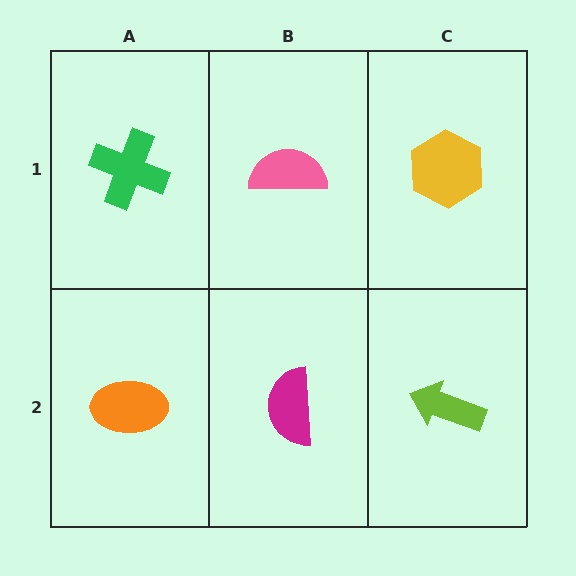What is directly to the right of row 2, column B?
A lime arrow.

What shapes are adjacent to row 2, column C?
A yellow hexagon (row 1, column C), a magenta semicircle (row 2, column B).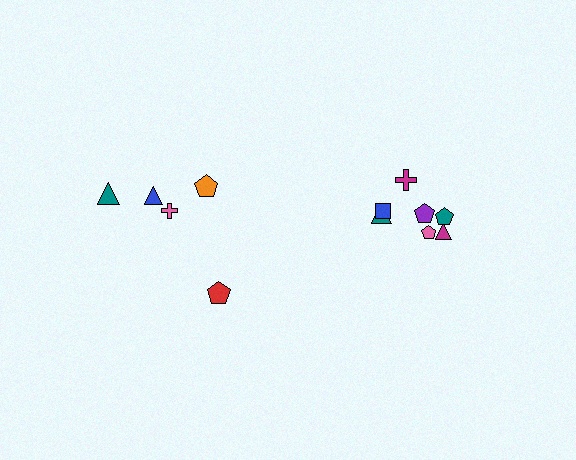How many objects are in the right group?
There are 7 objects.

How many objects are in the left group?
There are 5 objects.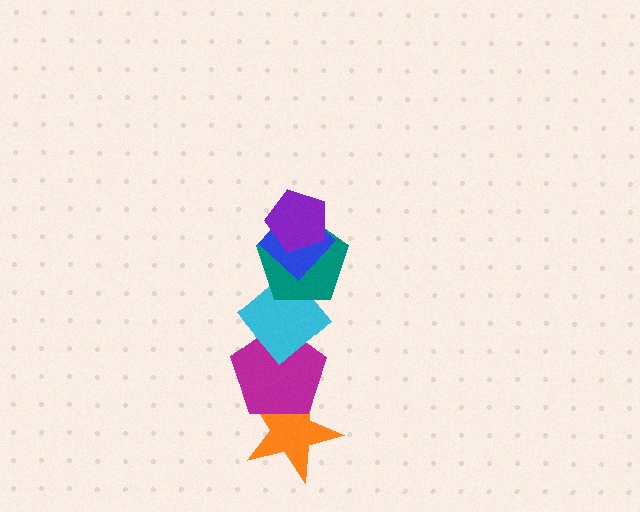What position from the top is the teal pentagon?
The teal pentagon is 3rd from the top.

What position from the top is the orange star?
The orange star is 6th from the top.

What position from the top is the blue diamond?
The blue diamond is 2nd from the top.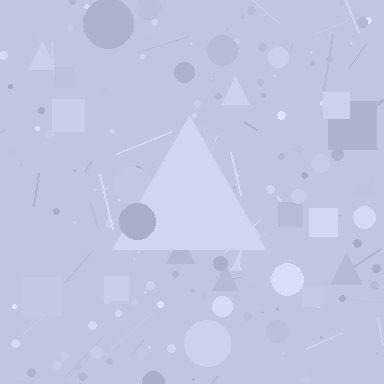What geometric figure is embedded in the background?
A triangle is embedded in the background.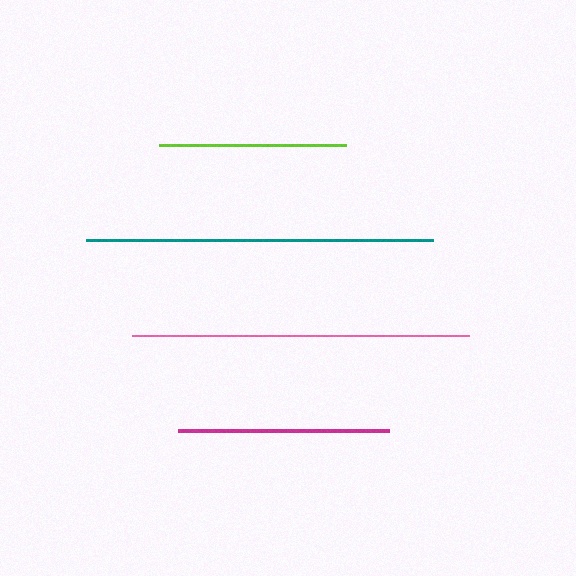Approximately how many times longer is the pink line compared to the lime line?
The pink line is approximately 1.8 times the length of the lime line.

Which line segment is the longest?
The teal line is the longest at approximately 346 pixels.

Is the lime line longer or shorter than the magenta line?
The magenta line is longer than the lime line.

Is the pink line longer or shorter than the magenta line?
The pink line is longer than the magenta line.